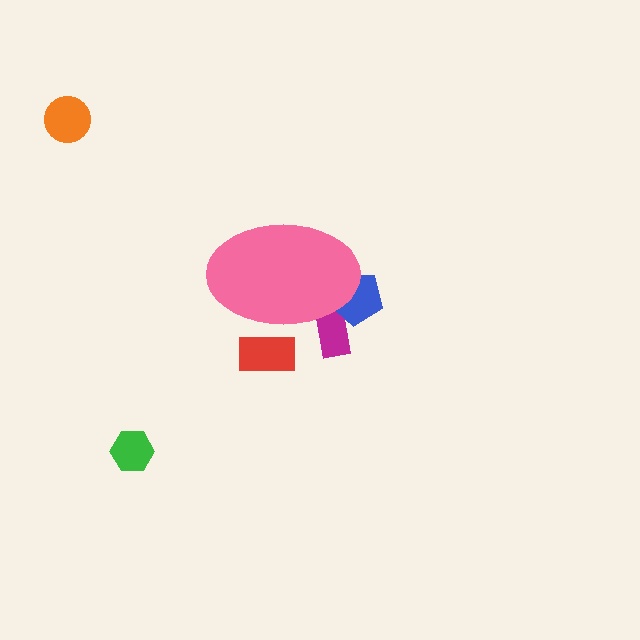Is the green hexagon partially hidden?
No, the green hexagon is fully visible.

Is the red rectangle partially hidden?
Yes, the red rectangle is partially hidden behind the pink ellipse.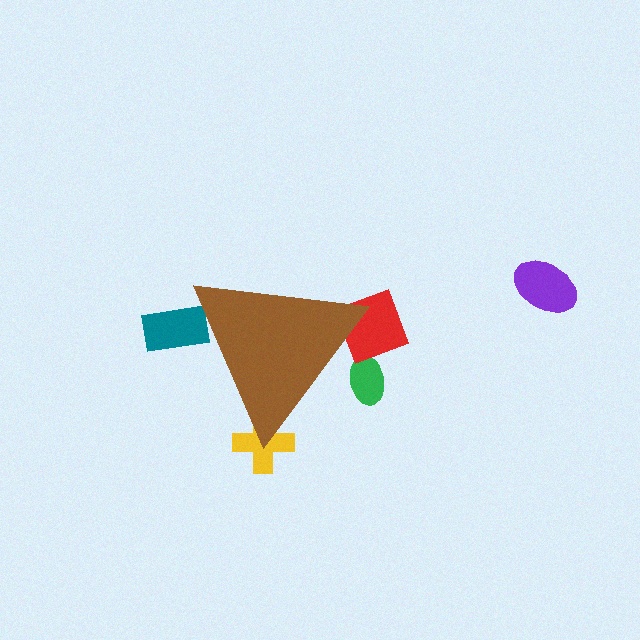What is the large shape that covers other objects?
A brown triangle.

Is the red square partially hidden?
Yes, the red square is partially hidden behind the brown triangle.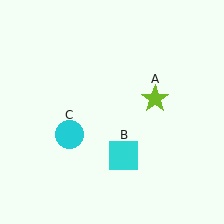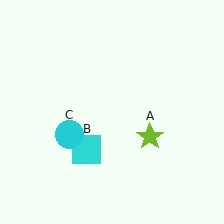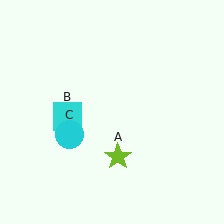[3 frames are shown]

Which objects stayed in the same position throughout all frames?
Cyan circle (object C) remained stationary.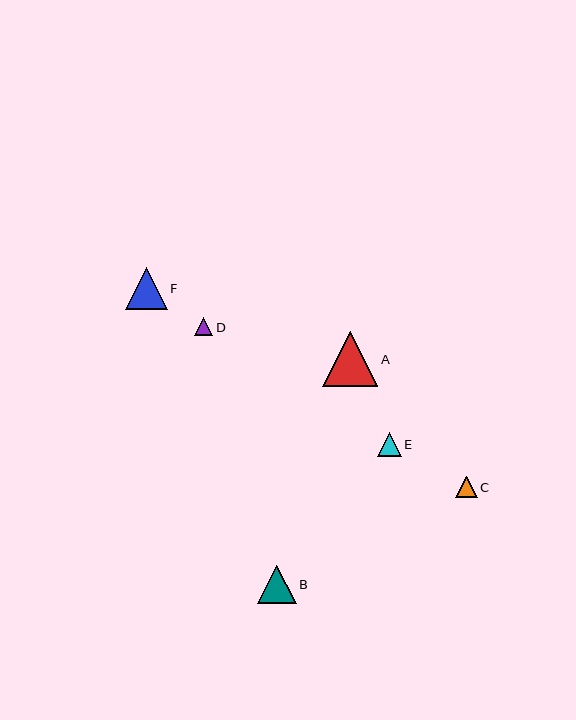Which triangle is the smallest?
Triangle D is the smallest with a size of approximately 18 pixels.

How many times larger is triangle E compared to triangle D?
Triangle E is approximately 1.3 times the size of triangle D.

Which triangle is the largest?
Triangle A is the largest with a size of approximately 55 pixels.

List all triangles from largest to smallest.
From largest to smallest: A, F, B, E, C, D.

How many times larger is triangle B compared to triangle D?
Triangle B is approximately 2.2 times the size of triangle D.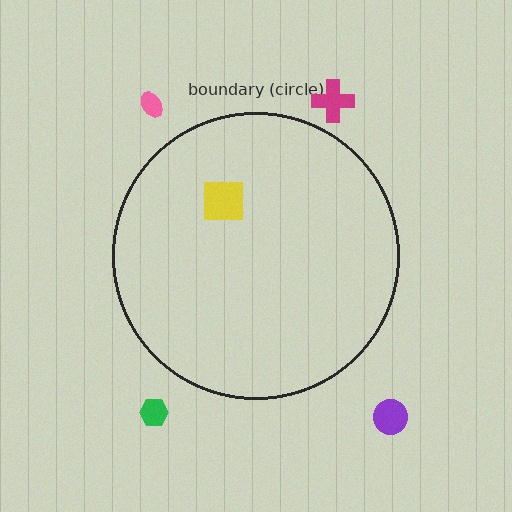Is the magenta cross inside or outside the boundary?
Outside.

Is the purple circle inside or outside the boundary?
Outside.